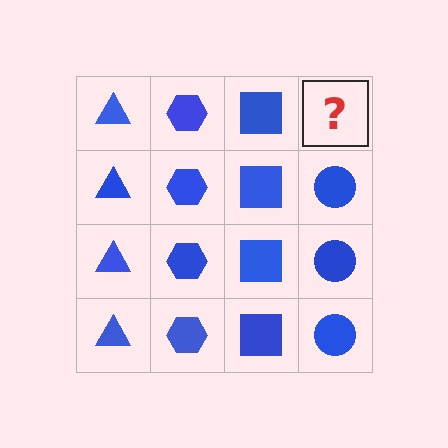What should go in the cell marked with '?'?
The missing cell should contain a blue circle.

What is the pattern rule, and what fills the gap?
The rule is that each column has a consistent shape. The gap should be filled with a blue circle.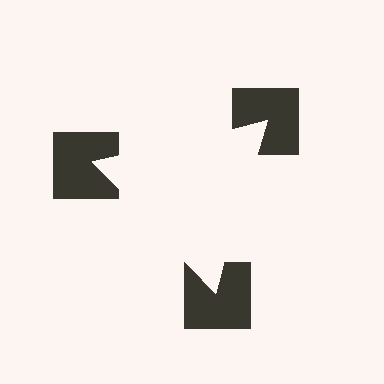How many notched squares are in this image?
There are 3 — one at each vertex of the illusory triangle.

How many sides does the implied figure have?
3 sides.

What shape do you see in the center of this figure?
An illusory triangle — its edges are inferred from the aligned wedge cuts in the notched squares, not physically drawn.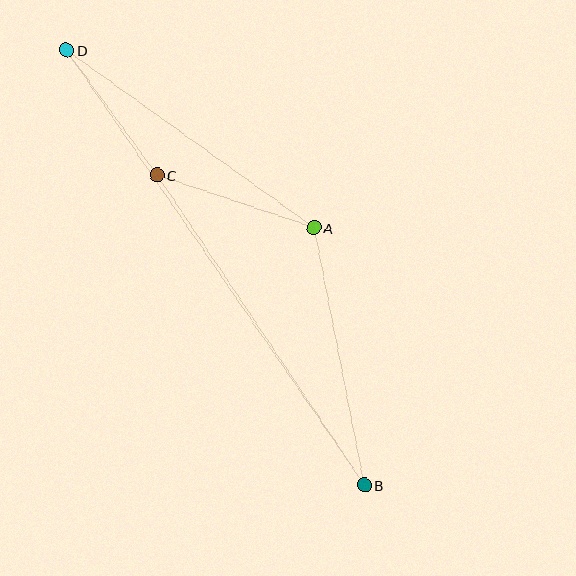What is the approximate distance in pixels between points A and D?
The distance between A and D is approximately 304 pixels.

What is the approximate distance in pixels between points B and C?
The distance between B and C is approximately 373 pixels.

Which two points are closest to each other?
Points C and D are closest to each other.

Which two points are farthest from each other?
Points B and D are farthest from each other.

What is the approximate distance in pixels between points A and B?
The distance between A and B is approximately 262 pixels.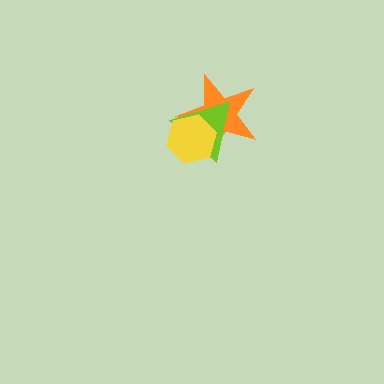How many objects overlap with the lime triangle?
2 objects overlap with the lime triangle.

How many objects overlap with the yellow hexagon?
2 objects overlap with the yellow hexagon.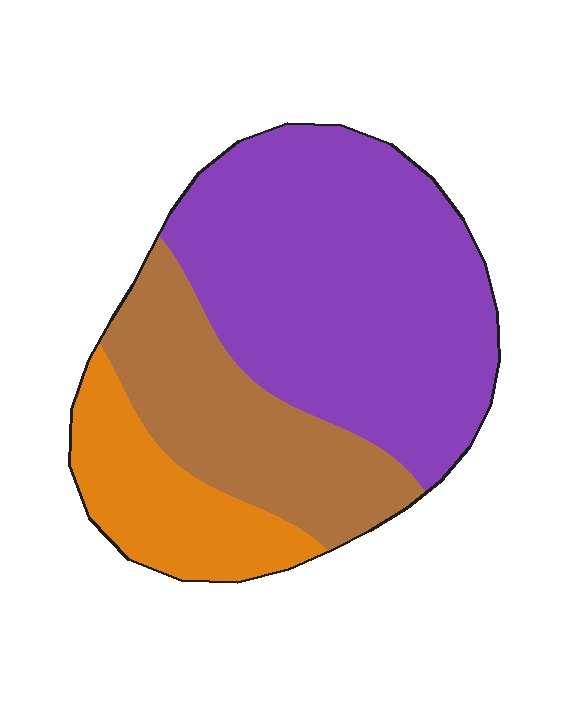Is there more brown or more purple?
Purple.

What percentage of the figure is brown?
Brown takes up about one quarter (1/4) of the figure.